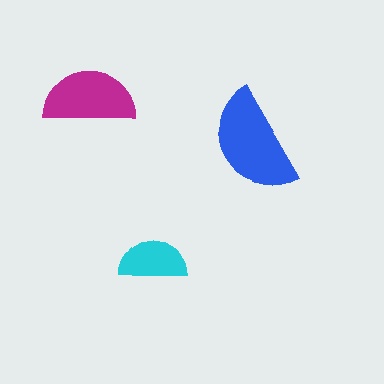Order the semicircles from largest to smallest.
the blue one, the magenta one, the cyan one.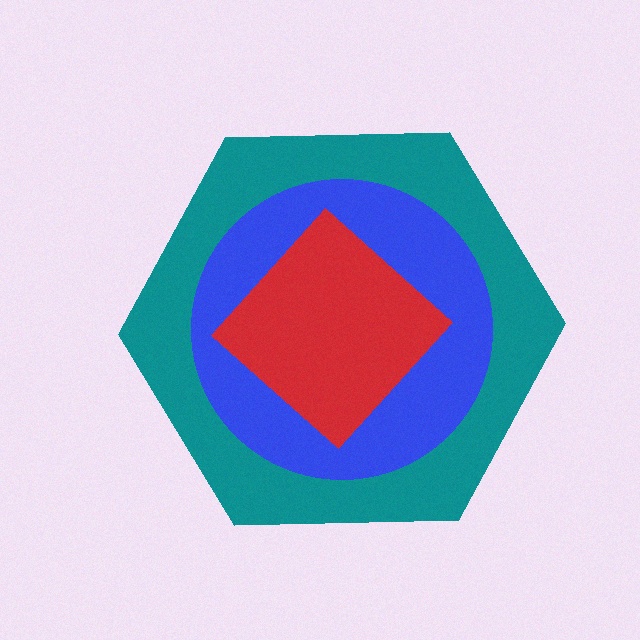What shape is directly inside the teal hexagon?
The blue circle.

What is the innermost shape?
The red diamond.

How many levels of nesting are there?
3.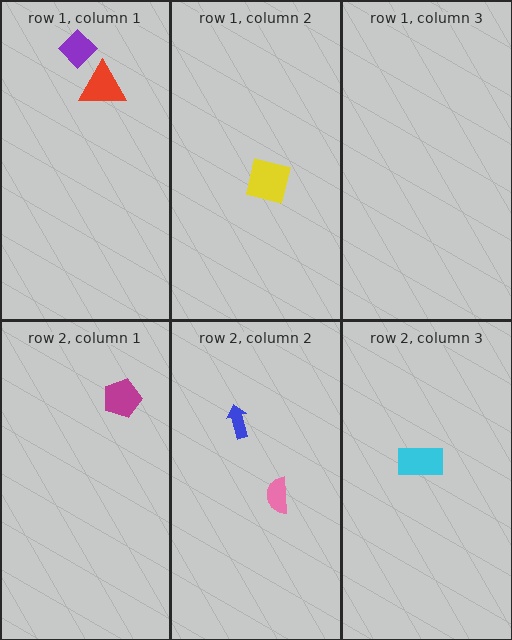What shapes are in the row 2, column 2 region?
The blue arrow, the pink semicircle.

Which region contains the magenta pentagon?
The row 2, column 1 region.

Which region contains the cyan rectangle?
The row 2, column 3 region.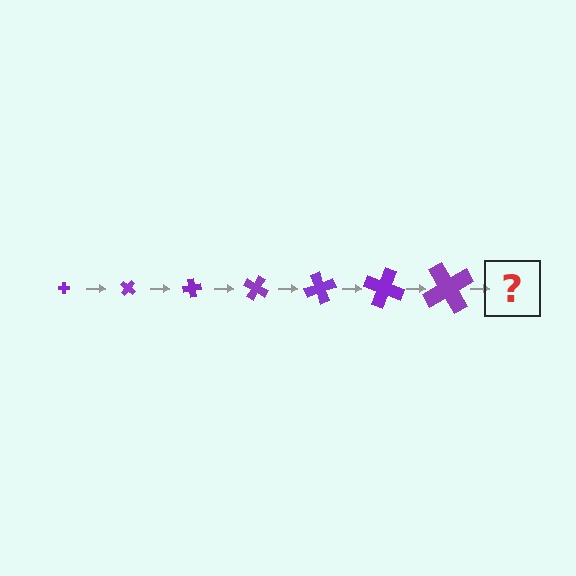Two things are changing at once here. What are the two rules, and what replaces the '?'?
The two rules are that the cross grows larger each step and it rotates 40 degrees each step. The '?' should be a cross, larger than the previous one and rotated 280 degrees from the start.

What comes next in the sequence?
The next element should be a cross, larger than the previous one and rotated 280 degrees from the start.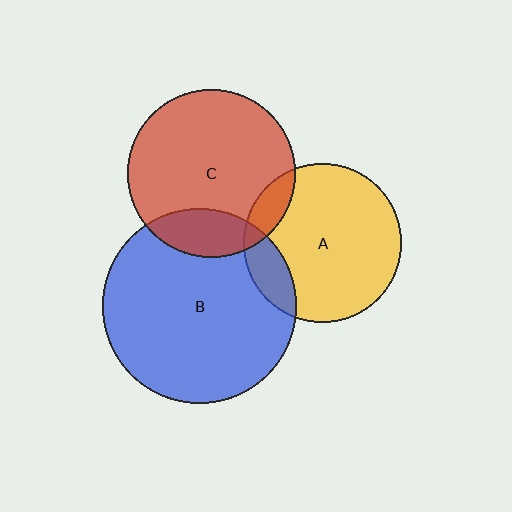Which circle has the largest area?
Circle B (blue).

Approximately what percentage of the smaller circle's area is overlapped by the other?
Approximately 10%.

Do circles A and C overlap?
Yes.